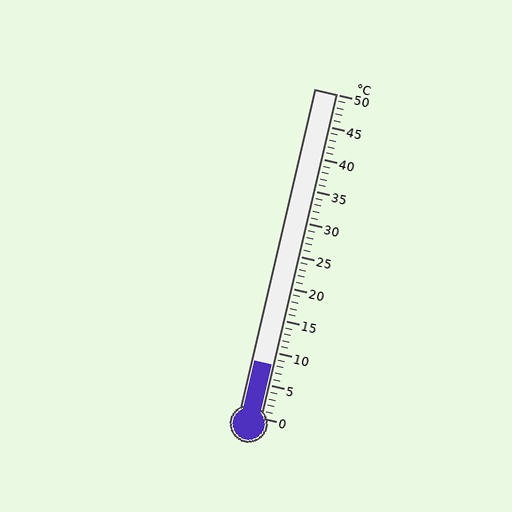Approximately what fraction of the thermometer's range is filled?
The thermometer is filled to approximately 15% of its range.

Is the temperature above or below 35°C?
The temperature is below 35°C.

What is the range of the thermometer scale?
The thermometer scale ranges from 0°C to 50°C.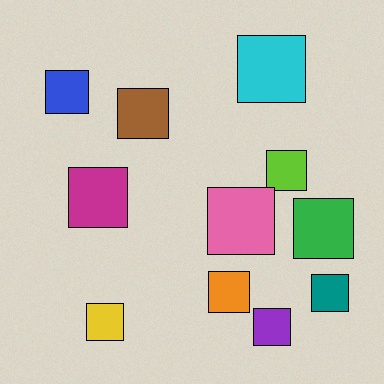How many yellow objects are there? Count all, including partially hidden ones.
There is 1 yellow object.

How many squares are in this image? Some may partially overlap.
There are 11 squares.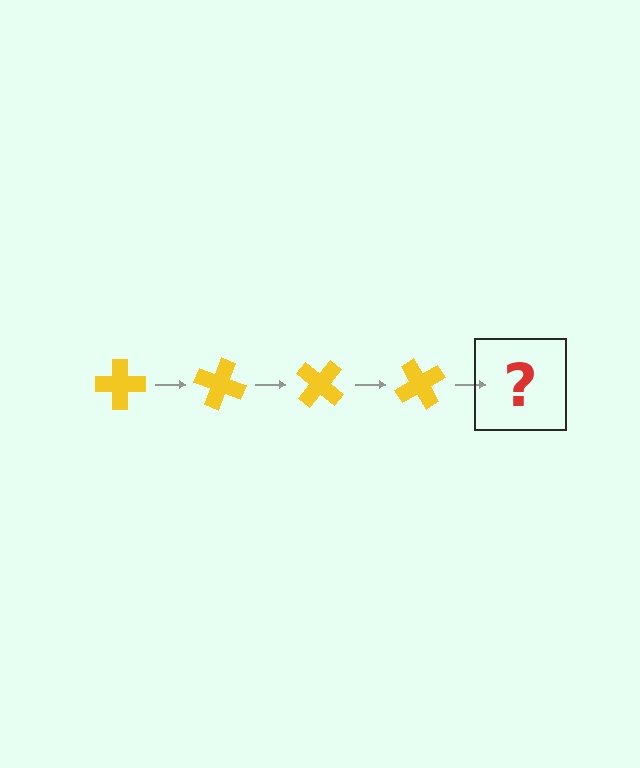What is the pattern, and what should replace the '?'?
The pattern is that the cross rotates 20 degrees each step. The '?' should be a yellow cross rotated 80 degrees.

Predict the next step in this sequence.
The next step is a yellow cross rotated 80 degrees.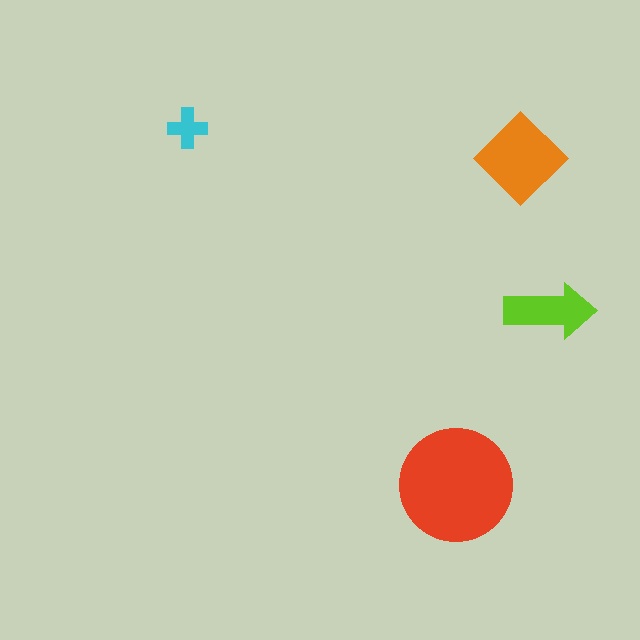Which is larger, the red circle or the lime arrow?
The red circle.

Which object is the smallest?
The cyan cross.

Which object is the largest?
The red circle.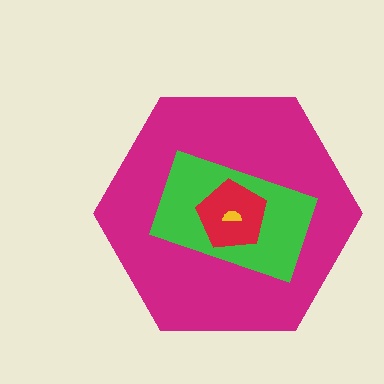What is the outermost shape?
The magenta hexagon.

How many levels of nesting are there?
4.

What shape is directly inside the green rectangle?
The red pentagon.